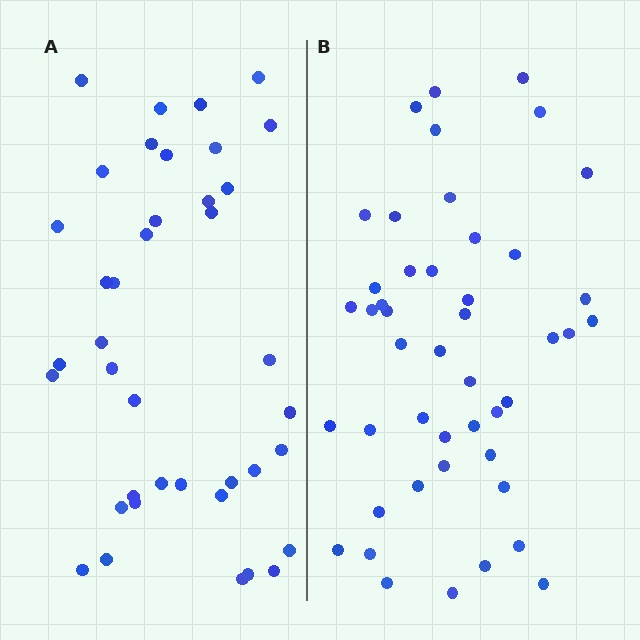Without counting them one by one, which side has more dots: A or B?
Region B (the right region) has more dots.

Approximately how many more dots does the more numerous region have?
Region B has roughly 8 or so more dots than region A.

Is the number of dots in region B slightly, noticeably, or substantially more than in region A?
Region B has only slightly more — the two regions are fairly close. The ratio is roughly 1.2 to 1.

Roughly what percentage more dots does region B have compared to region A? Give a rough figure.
About 20% more.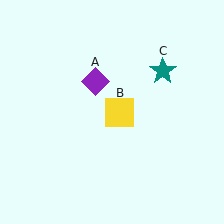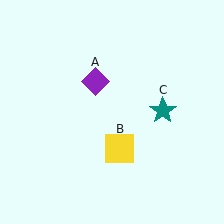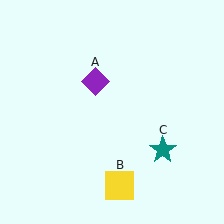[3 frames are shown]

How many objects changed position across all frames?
2 objects changed position: yellow square (object B), teal star (object C).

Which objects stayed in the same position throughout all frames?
Purple diamond (object A) remained stationary.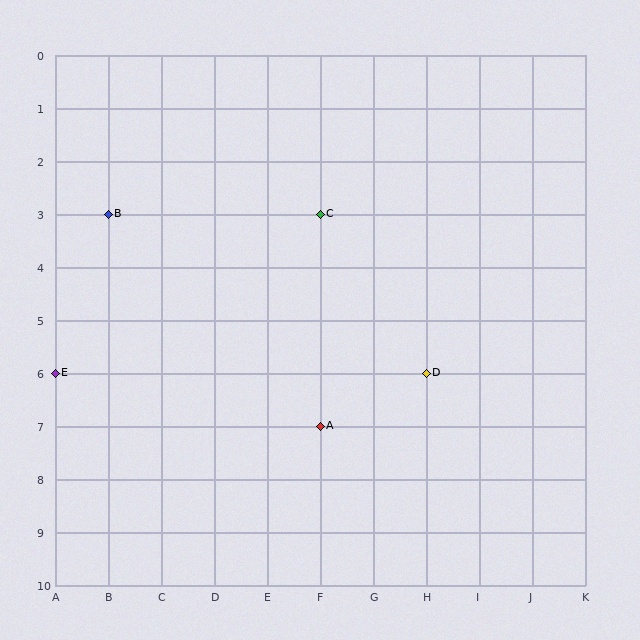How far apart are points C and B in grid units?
Points C and B are 4 columns apart.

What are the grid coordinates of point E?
Point E is at grid coordinates (A, 6).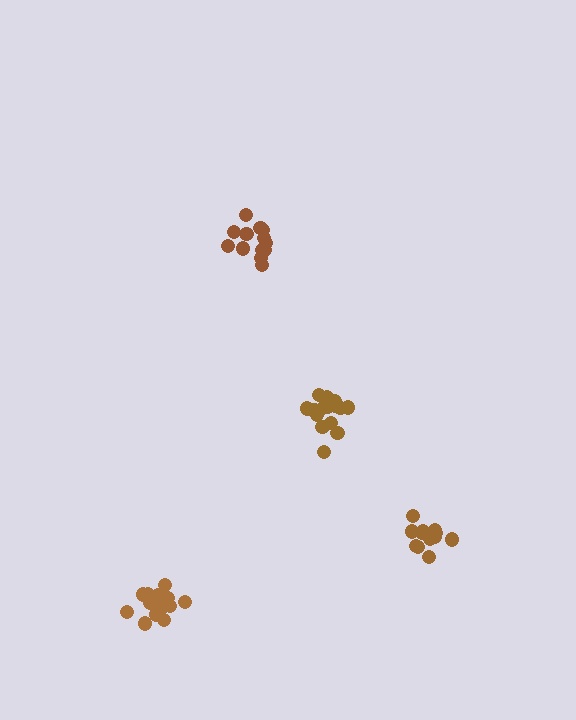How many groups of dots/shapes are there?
There are 4 groups.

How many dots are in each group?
Group 1: 13 dots, Group 2: 16 dots, Group 3: 16 dots, Group 4: 13 dots (58 total).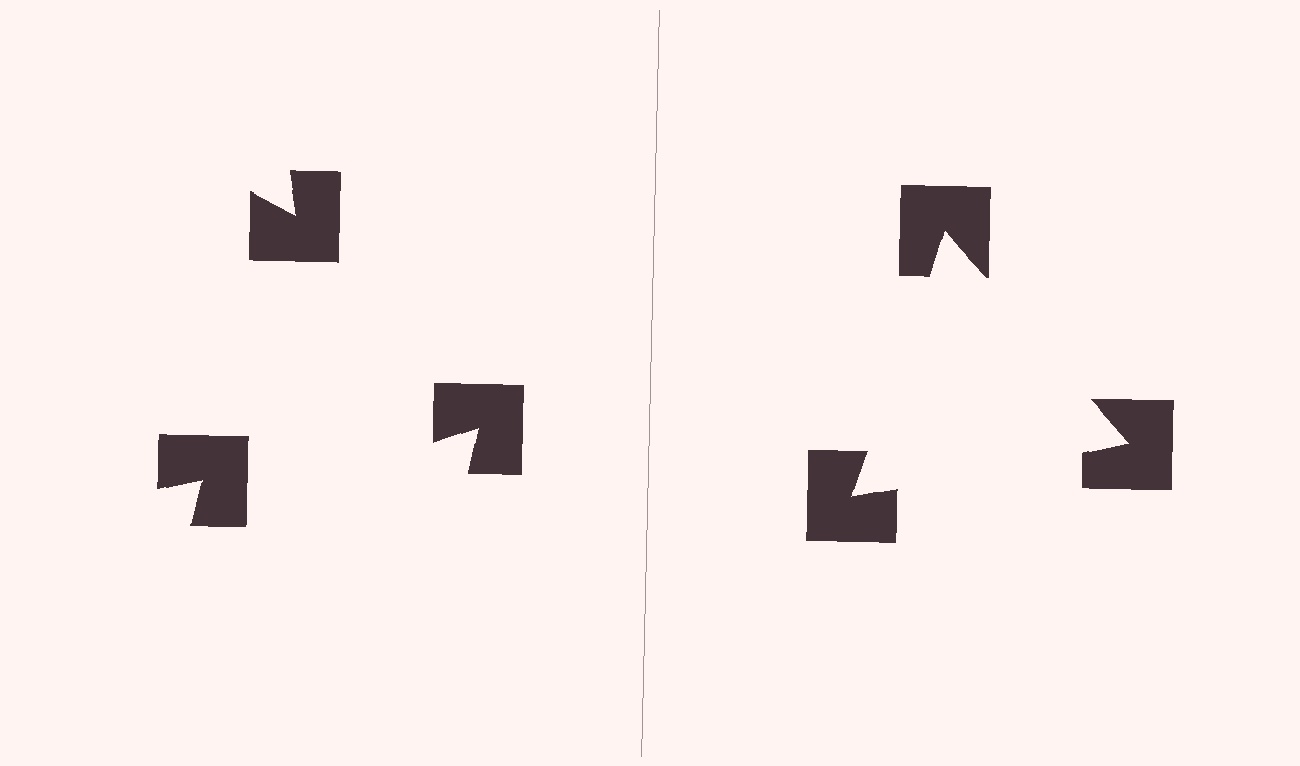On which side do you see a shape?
An illusory triangle appears on the right side. On the left side the wedge cuts are rotated, so no coherent shape forms.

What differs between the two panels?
The notched squares are positioned identically on both sides; only the wedge orientations differ. On the right they align to a triangle; on the left they are misaligned.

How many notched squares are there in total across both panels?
6 — 3 on each side.